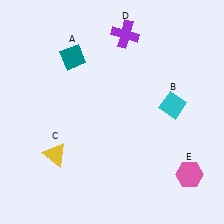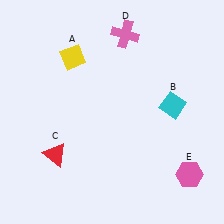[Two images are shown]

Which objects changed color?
A changed from teal to yellow. C changed from yellow to red. D changed from purple to pink.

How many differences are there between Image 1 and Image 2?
There are 3 differences between the two images.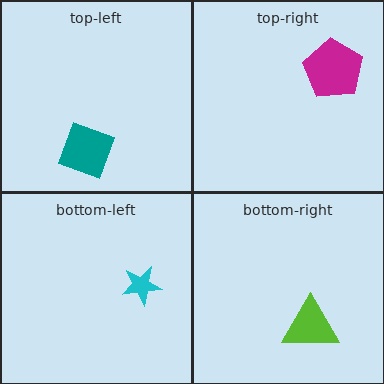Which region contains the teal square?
The top-left region.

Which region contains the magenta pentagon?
The top-right region.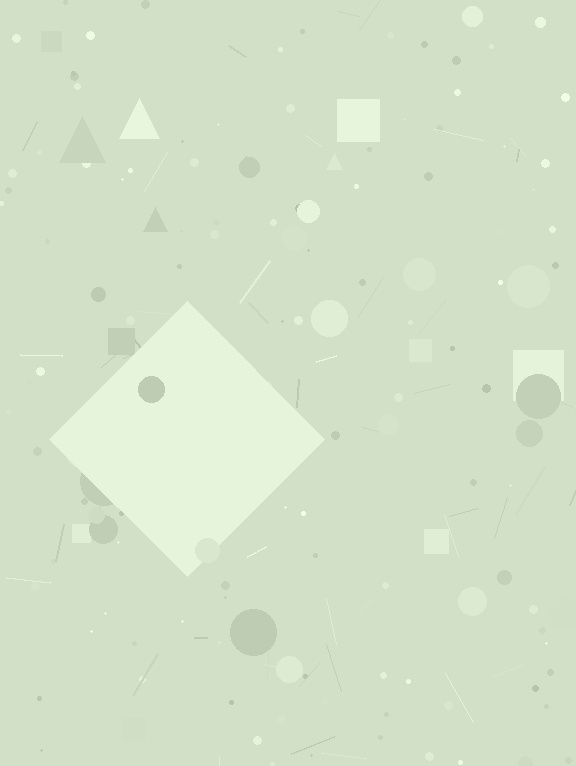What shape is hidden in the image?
A diamond is hidden in the image.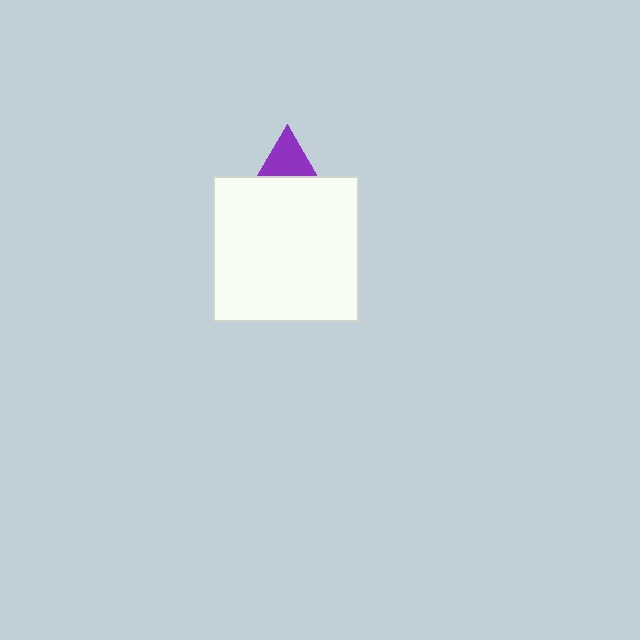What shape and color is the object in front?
The object in front is a white square.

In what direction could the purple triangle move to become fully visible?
The purple triangle could move up. That would shift it out from behind the white square entirely.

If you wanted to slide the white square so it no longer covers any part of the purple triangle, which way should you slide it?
Slide it down — that is the most direct way to separate the two shapes.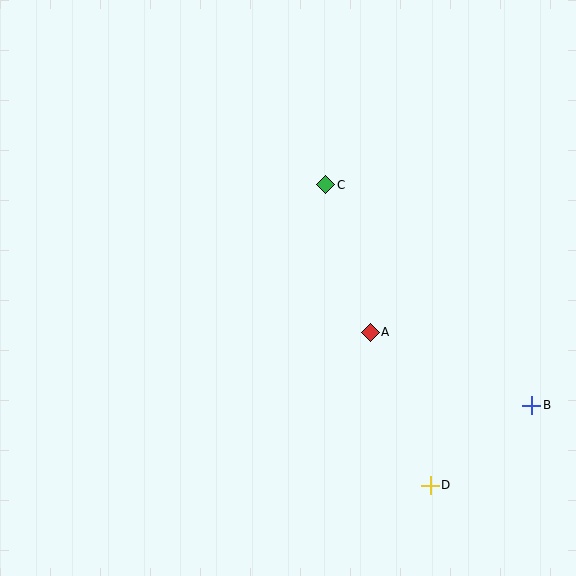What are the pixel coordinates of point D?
Point D is at (430, 485).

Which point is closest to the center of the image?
Point A at (370, 332) is closest to the center.